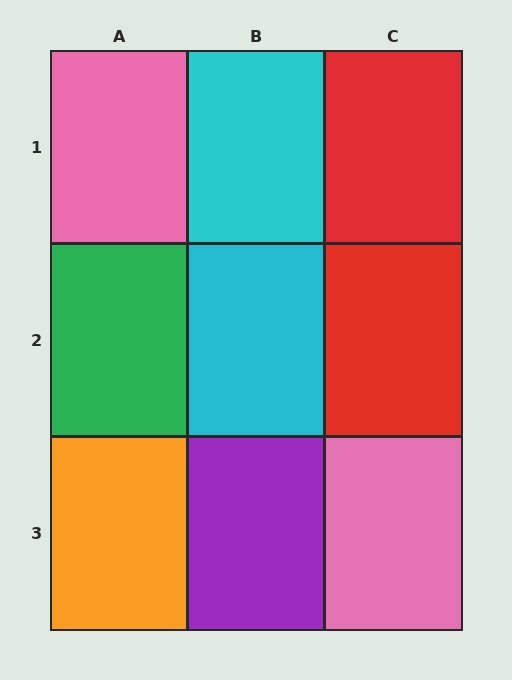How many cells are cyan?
2 cells are cyan.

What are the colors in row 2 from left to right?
Green, cyan, red.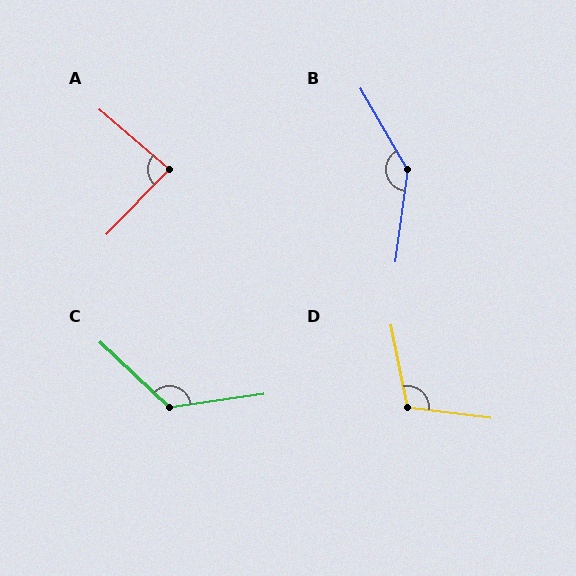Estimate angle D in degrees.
Approximately 108 degrees.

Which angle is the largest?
B, at approximately 142 degrees.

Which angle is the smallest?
A, at approximately 87 degrees.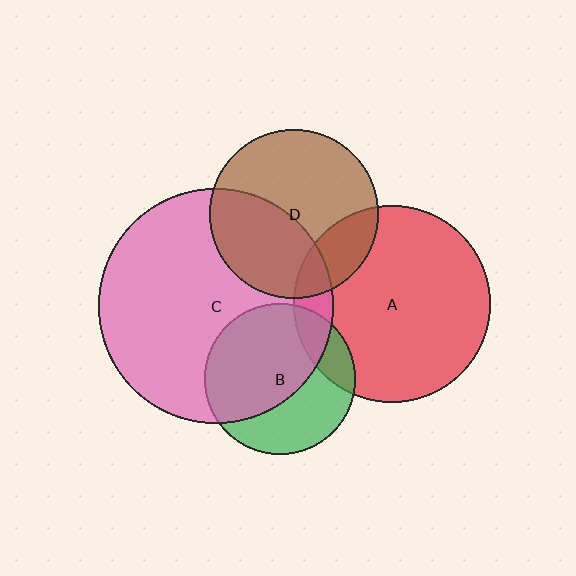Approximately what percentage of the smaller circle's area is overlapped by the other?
Approximately 15%.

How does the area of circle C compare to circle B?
Approximately 2.4 times.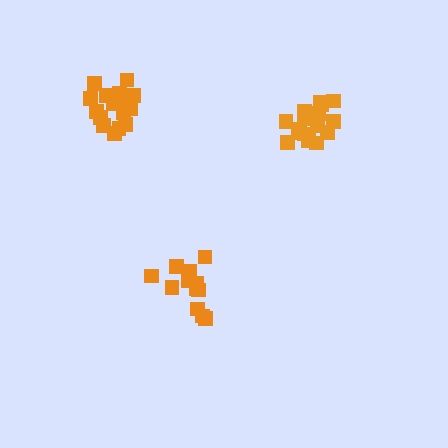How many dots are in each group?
Group 1: 17 dots, Group 2: 12 dots, Group 3: 16 dots (45 total).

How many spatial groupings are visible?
There are 3 spatial groupings.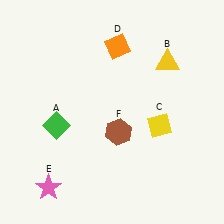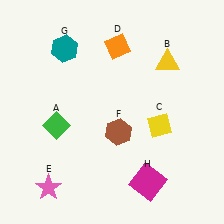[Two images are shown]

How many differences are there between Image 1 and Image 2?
There are 2 differences between the two images.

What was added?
A teal hexagon (G), a magenta square (H) were added in Image 2.